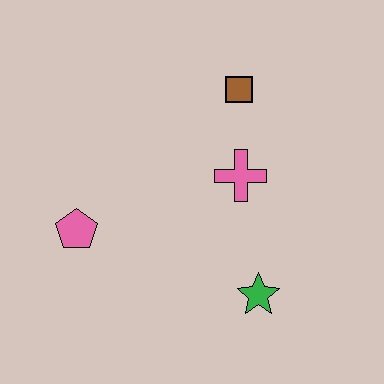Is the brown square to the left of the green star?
Yes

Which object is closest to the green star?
The pink cross is closest to the green star.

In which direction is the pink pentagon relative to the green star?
The pink pentagon is to the left of the green star.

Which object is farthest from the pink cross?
The pink pentagon is farthest from the pink cross.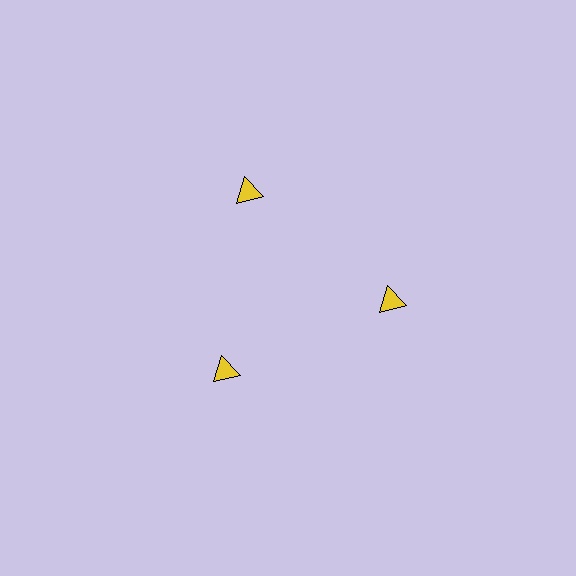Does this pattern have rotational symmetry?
Yes, this pattern has 3-fold rotational symmetry. It looks the same after rotating 120 degrees around the center.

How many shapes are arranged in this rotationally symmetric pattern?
There are 3 shapes, arranged in 3 groups of 1.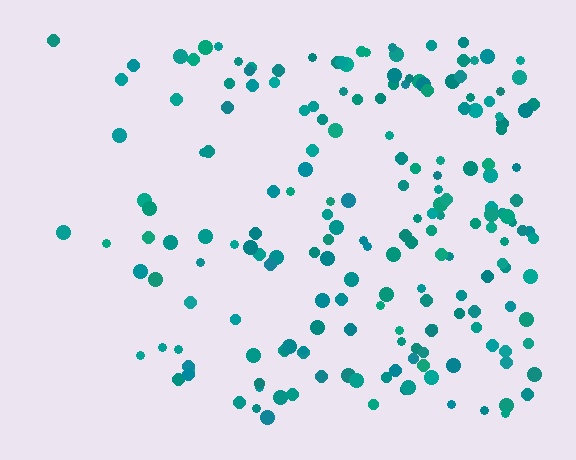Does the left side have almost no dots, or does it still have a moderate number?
Still a moderate number, just noticeably fewer than the right.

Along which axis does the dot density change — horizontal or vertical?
Horizontal.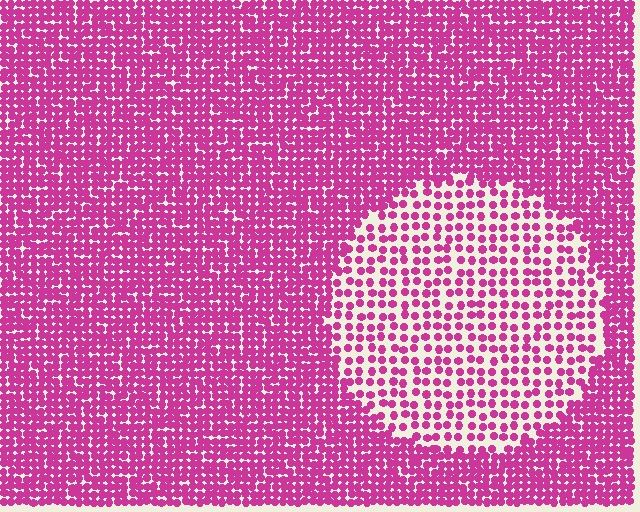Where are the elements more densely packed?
The elements are more densely packed outside the circle boundary.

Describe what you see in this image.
The image contains small magenta elements arranged at two different densities. A circle-shaped region is visible where the elements are less densely packed than the surrounding area.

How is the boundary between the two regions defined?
The boundary is defined by a change in element density (approximately 2.2x ratio). All elements are the same color, size, and shape.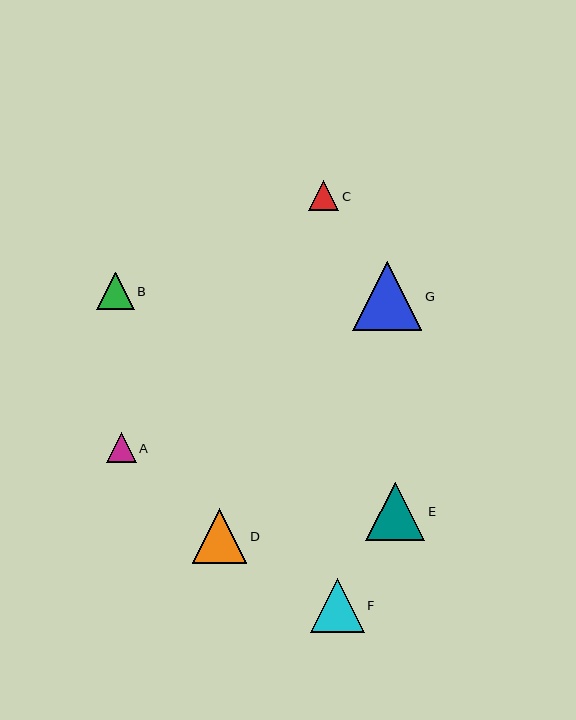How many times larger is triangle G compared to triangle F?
Triangle G is approximately 1.3 times the size of triangle F.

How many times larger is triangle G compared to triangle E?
Triangle G is approximately 1.2 times the size of triangle E.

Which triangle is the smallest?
Triangle A is the smallest with a size of approximately 30 pixels.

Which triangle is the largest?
Triangle G is the largest with a size of approximately 69 pixels.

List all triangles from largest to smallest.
From largest to smallest: G, E, D, F, B, C, A.